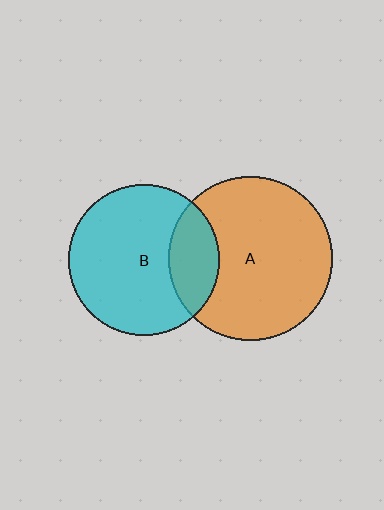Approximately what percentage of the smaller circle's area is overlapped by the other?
Approximately 25%.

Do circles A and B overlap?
Yes.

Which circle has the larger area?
Circle A (orange).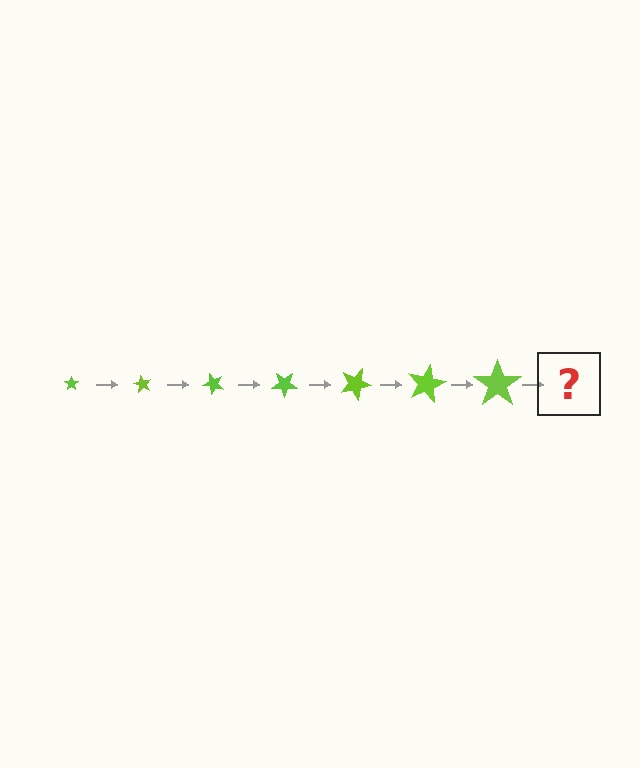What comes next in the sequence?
The next element should be a star, larger than the previous one and rotated 420 degrees from the start.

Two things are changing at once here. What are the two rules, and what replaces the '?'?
The two rules are that the star grows larger each step and it rotates 60 degrees each step. The '?' should be a star, larger than the previous one and rotated 420 degrees from the start.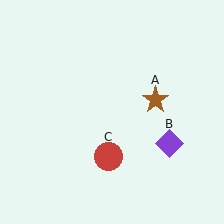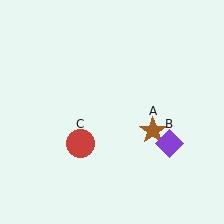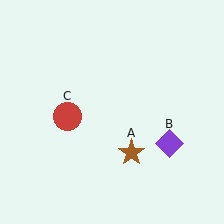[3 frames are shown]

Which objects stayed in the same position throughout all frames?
Purple diamond (object B) remained stationary.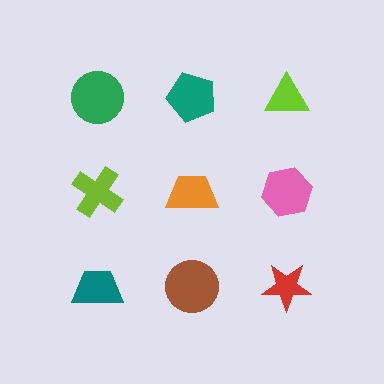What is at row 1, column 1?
A green circle.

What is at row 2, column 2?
An orange trapezoid.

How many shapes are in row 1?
3 shapes.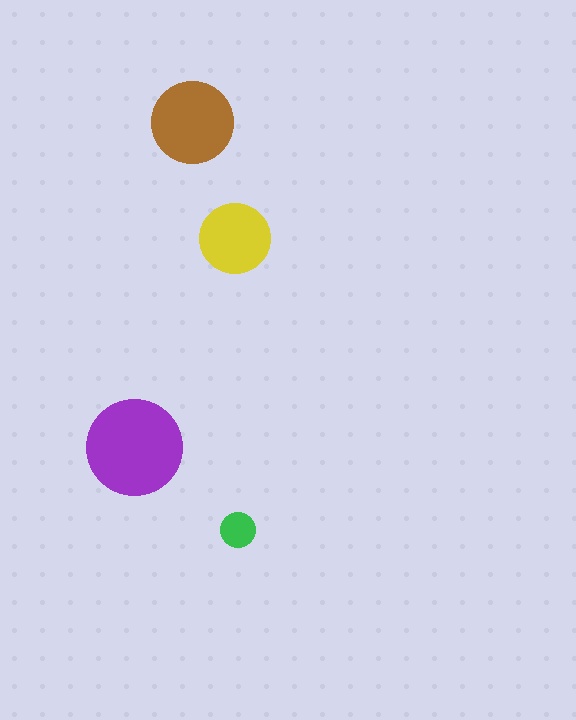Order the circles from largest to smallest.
the purple one, the brown one, the yellow one, the green one.